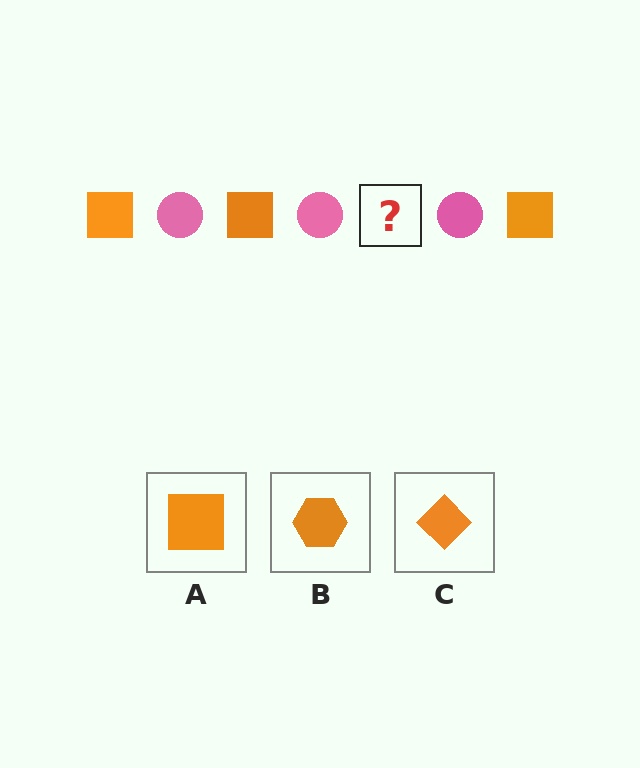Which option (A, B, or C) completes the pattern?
A.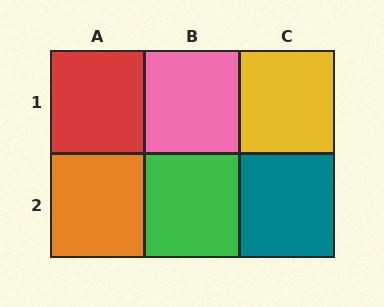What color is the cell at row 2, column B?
Green.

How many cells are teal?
1 cell is teal.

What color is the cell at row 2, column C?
Teal.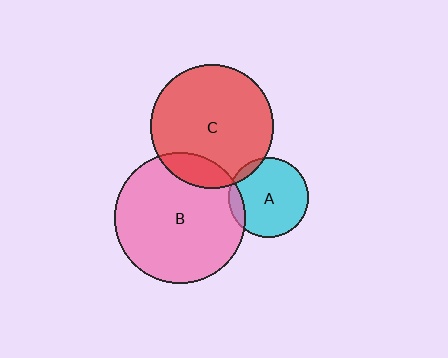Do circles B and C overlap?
Yes.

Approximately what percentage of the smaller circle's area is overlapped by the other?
Approximately 15%.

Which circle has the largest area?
Circle B (pink).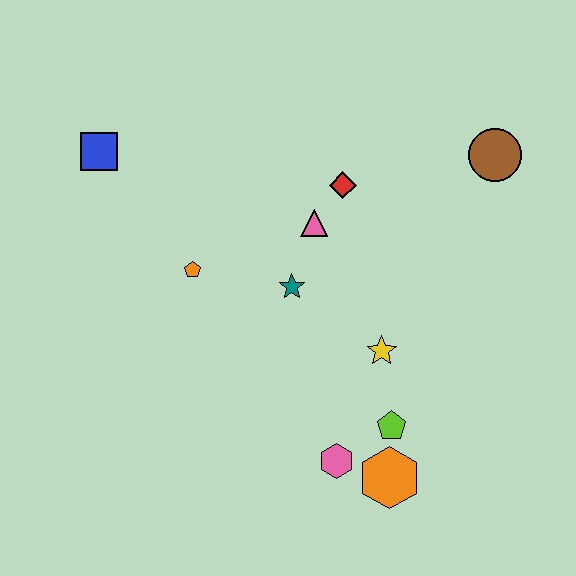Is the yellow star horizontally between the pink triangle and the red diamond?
No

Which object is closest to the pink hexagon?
The orange hexagon is closest to the pink hexagon.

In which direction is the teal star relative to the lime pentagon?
The teal star is above the lime pentagon.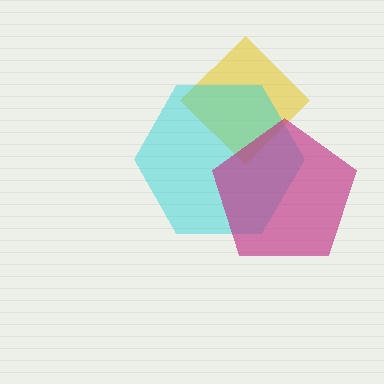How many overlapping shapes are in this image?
There are 3 overlapping shapes in the image.